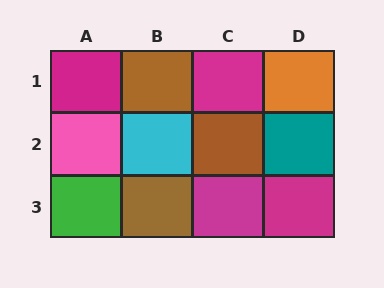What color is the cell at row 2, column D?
Teal.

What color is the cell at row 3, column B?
Brown.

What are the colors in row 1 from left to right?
Magenta, brown, magenta, orange.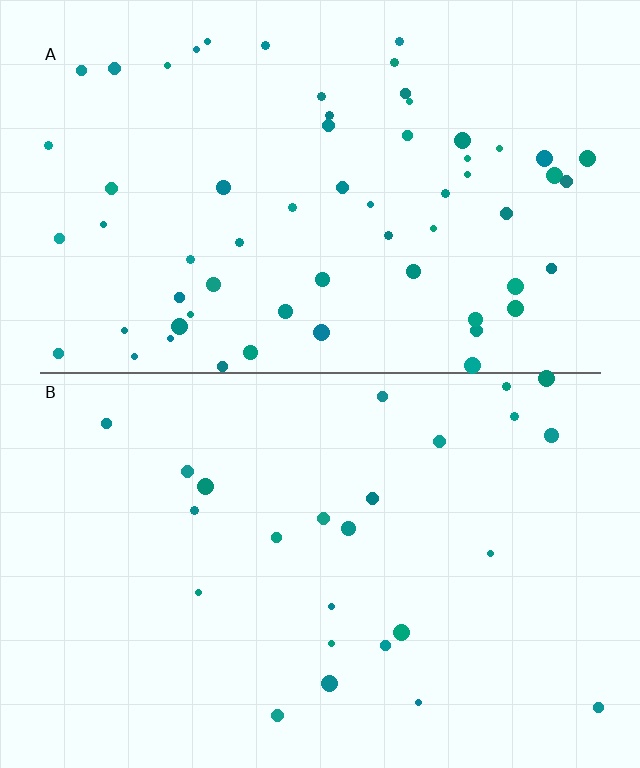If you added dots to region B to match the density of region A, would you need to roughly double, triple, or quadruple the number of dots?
Approximately double.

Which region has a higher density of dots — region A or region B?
A (the top).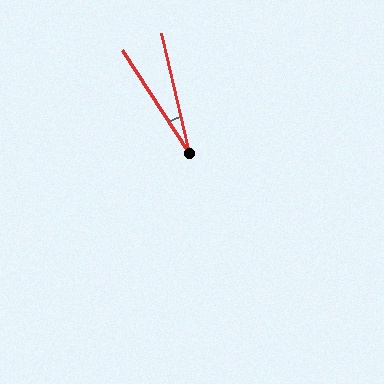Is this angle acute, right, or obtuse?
It is acute.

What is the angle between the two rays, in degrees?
Approximately 20 degrees.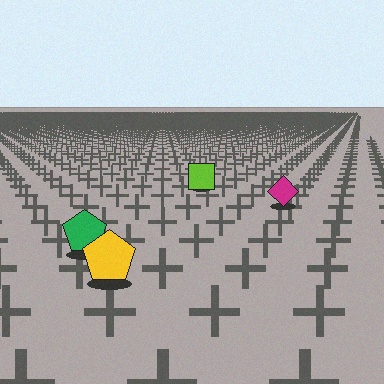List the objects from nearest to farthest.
From nearest to farthest: the yellow pentagon, the green pentagon, the magenta diamond, the lime square.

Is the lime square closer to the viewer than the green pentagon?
No. The green pentagon is closer — you can tell from the texture gradient: the ground texture is coarser near it.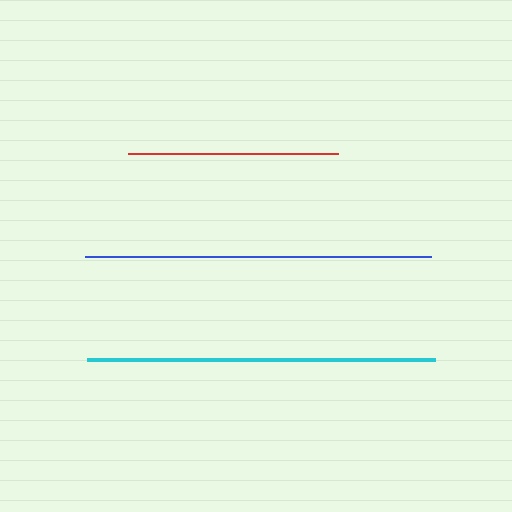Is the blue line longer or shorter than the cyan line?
The cyan line is longer than the blue line.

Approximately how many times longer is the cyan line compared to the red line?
The cyan line is approximately 1.7 times the length of the red line.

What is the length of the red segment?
The red segment is approximately 210 pixels long.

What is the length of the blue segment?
The blue segment is approximately 346 pixels long.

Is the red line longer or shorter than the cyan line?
The cyan line is longer than the red line.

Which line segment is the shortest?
The red line is the shortest at approximately 210 pixels.